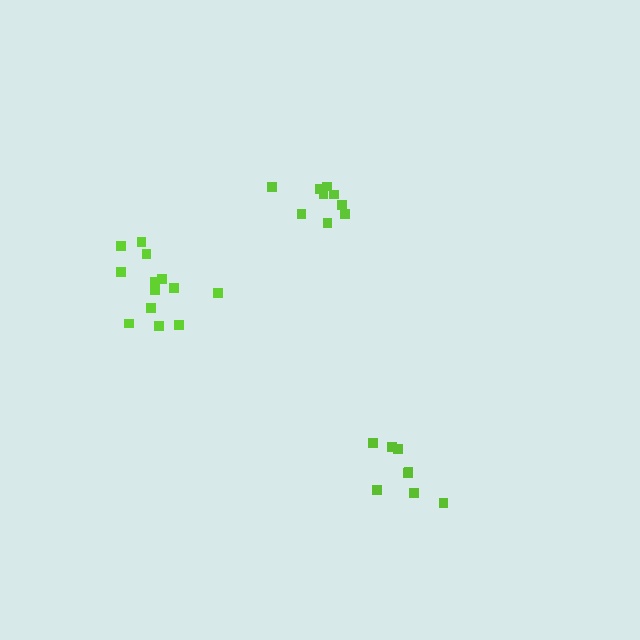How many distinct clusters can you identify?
There are 3 distinct clusters.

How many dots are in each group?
Group 1: 9 dots, Group 2: 13 dots, Group 3: 8 dots (30 total).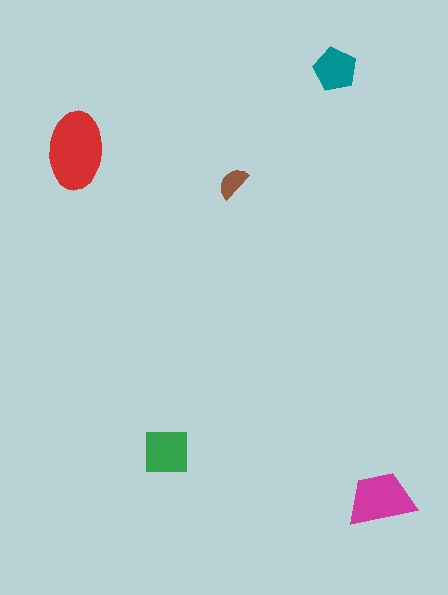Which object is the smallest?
The brown semicircle.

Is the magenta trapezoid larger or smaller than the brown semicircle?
Larger.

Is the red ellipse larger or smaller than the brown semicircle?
Larger.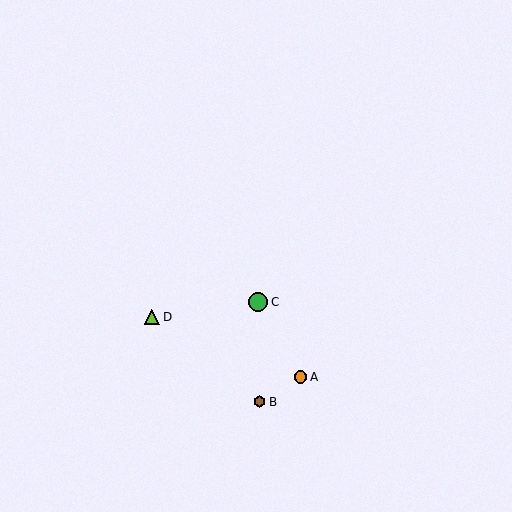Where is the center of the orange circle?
The center of the orange circle is at (301, 377).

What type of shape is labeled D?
Shape D is a lime triangle.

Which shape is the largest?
The green circle (labeled C) is the largest.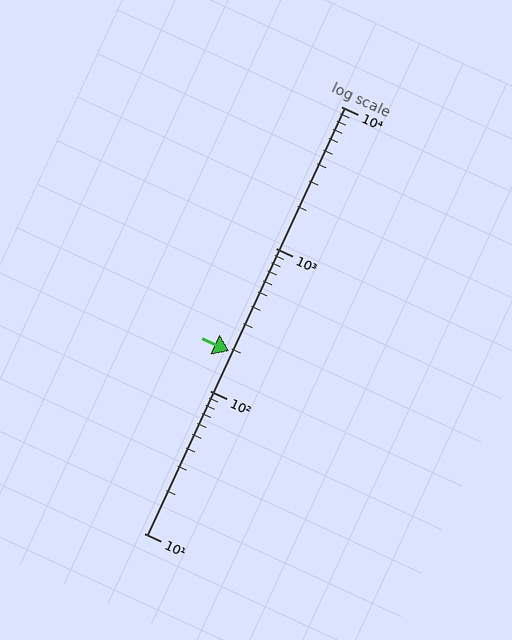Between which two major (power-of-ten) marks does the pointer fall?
The pointer is between 100 and 1000.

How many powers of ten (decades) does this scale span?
The scale spans 3 decades, from 10 to 10000.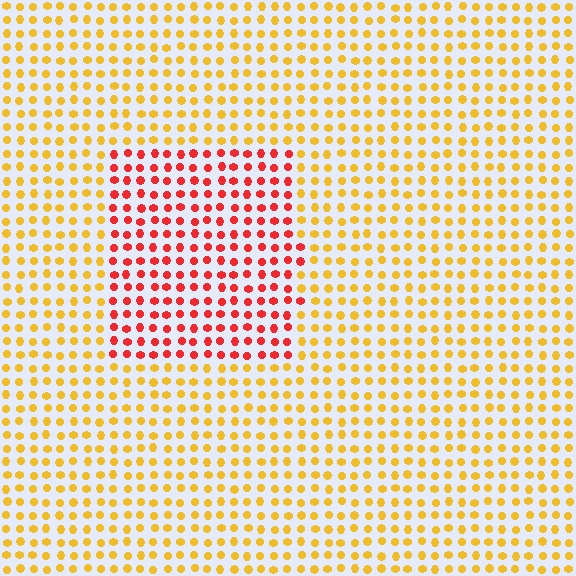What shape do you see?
I see a rectangle.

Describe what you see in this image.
The image is filled with small yellow elements in a uniform arrangement. A rectangle-shaped region is visible where the elements are tinted to a slightly different hue, forming a subtle color boundary.